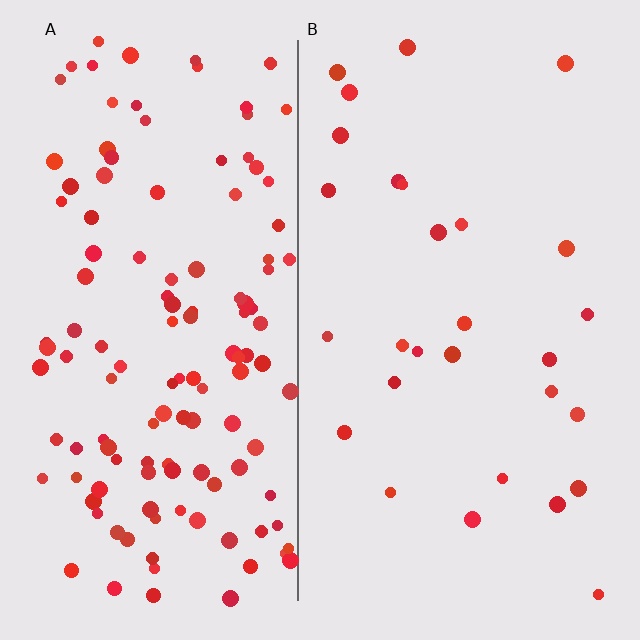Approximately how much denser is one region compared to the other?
Approximately 4.5× — region A over region B.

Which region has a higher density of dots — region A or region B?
A (the left).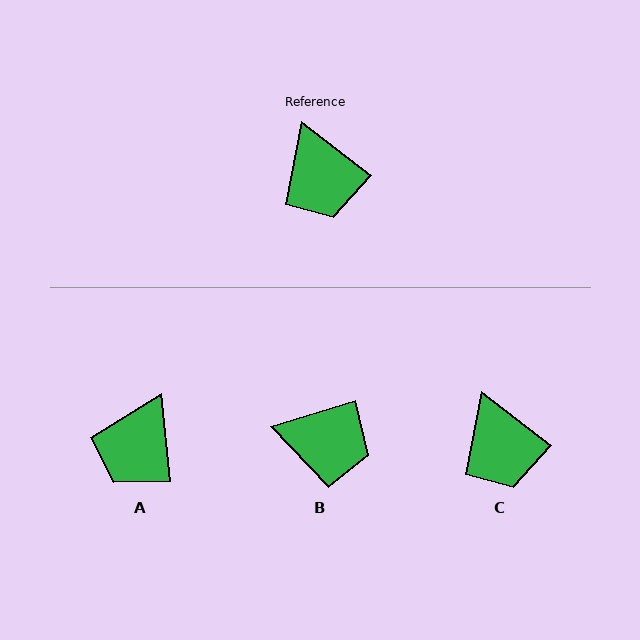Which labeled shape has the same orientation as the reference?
C.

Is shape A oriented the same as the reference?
No, it is off by about 47 degrees.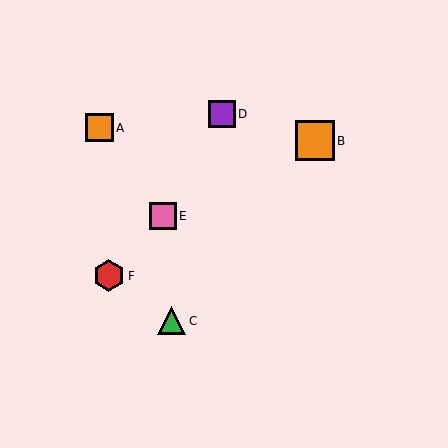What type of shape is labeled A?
Shape A is an orange square.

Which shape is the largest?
The orange square (labeled B) is the largest.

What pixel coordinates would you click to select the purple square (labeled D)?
Click at (222, 114) to select the purple square D.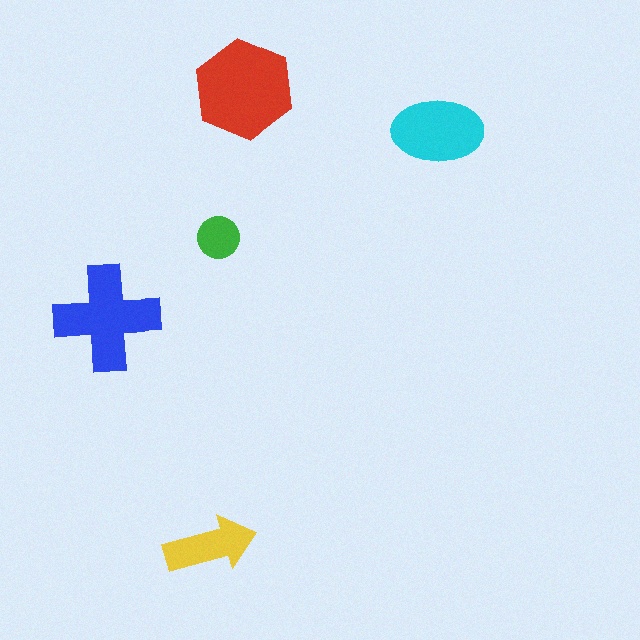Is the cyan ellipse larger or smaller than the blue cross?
Smaller.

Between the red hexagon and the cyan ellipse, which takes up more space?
The red hexagon.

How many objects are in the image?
There are 5 objects in the image.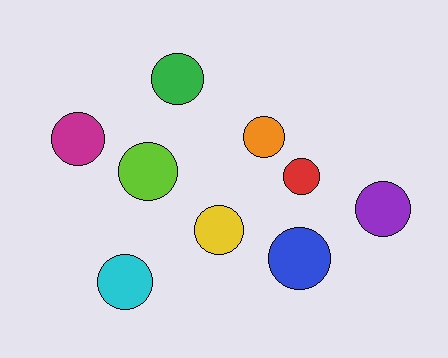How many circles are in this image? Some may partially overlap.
There are 9 circles.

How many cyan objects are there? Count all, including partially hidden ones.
There is 1 cyan object.